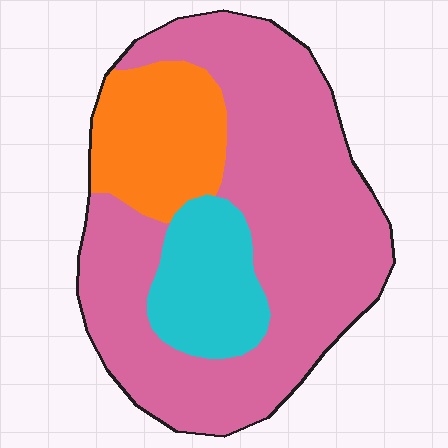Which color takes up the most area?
Pink, at roughly 65%.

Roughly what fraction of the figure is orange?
Orange covers 18% of the figure.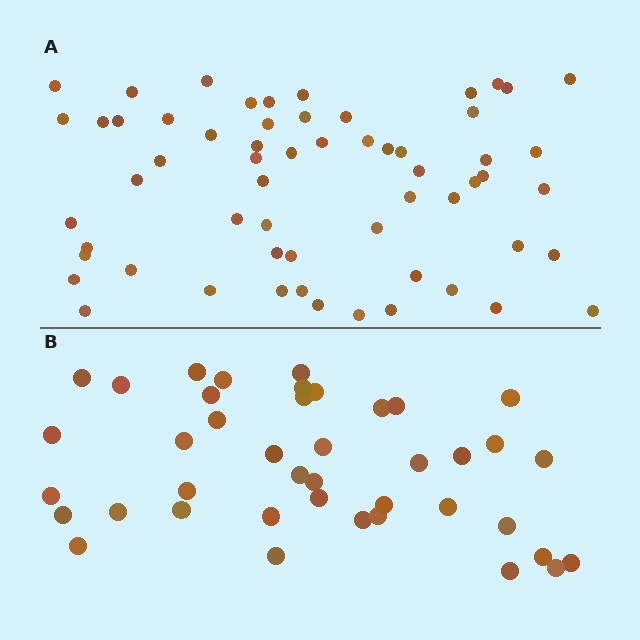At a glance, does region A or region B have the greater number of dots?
Region A (the top region) has more dots.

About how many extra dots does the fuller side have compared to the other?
Region A has approximately 20 more dots than region B.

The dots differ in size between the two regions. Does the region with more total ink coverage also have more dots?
No. Region B has more total ink coverage because its dots are larger, but region A actually contains more individual dots. Total area can be misleading — the number of items is what matters here.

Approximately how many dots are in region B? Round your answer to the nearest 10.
About 40 dots. (The exact count is 41, which rounds to 40.)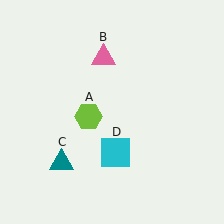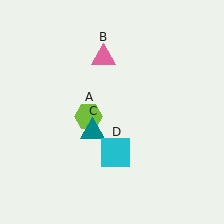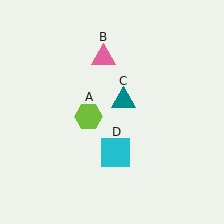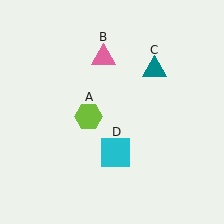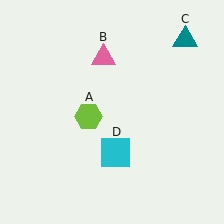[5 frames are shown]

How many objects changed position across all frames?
1 object changed position: teal triangle (object C).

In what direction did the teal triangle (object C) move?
The teal triangle (object C) moved up and to the right.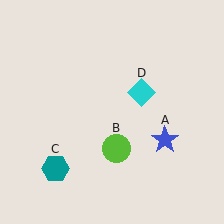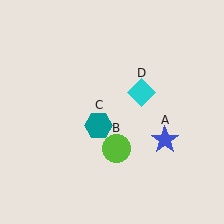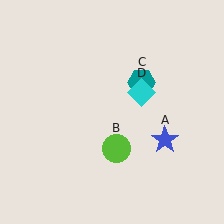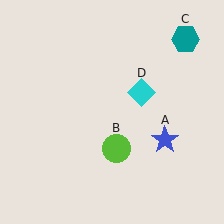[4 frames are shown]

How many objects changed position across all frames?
1 object changed position: teal hexagon (object C).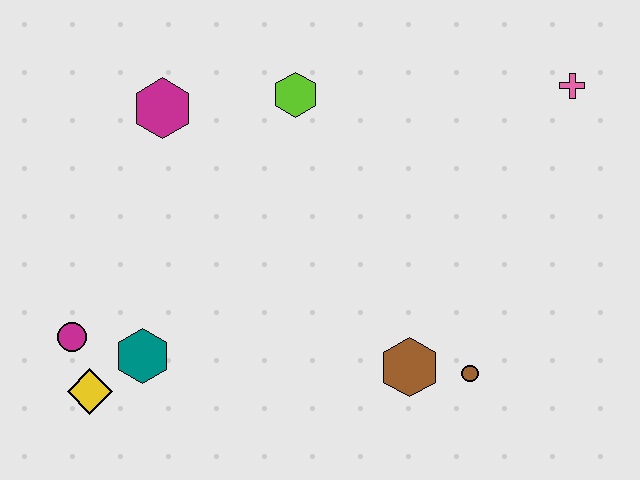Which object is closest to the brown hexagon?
The brown circle is closest to the brown hexagon.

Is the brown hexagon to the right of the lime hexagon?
Yes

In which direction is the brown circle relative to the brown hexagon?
The brown circle is to the right of the brown hexagon.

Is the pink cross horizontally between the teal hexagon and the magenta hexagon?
No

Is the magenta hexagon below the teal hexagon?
No